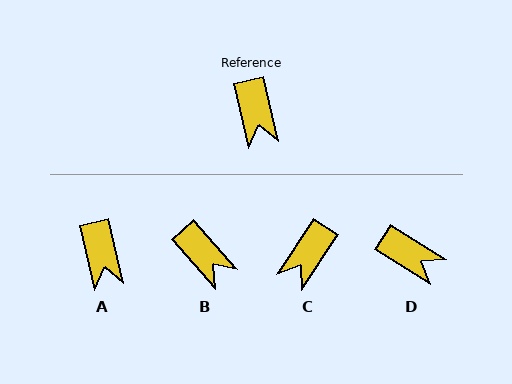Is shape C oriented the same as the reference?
No, it is off by about 46 degrees.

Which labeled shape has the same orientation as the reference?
A.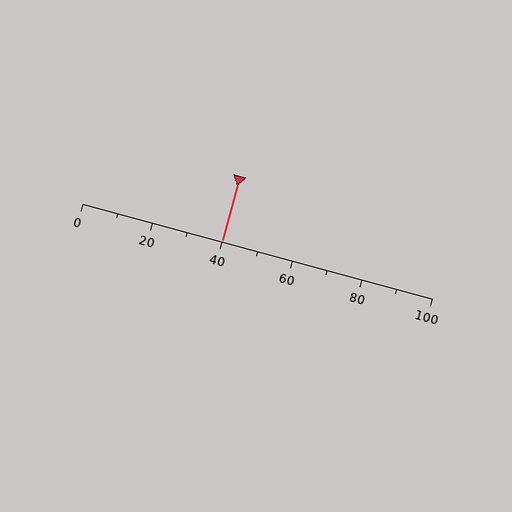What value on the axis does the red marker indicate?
The marker indicates approximately 40.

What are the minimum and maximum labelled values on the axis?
The axis runs from 0 to 100.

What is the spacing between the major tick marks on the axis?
The major ticks are spaced 20 apart.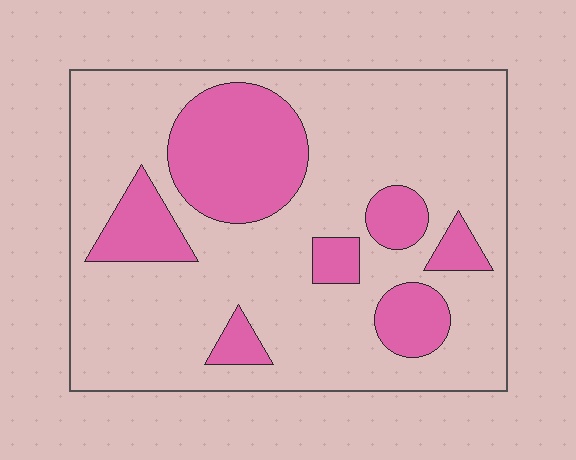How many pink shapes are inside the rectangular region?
7.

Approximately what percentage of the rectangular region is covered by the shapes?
Approximately 25%.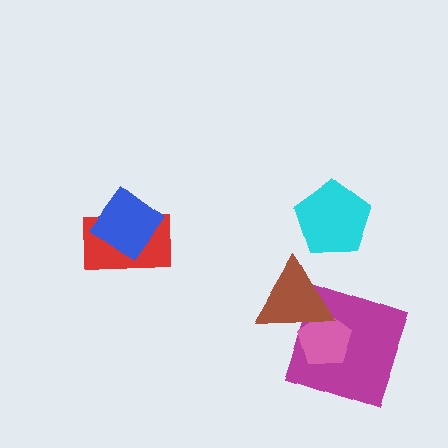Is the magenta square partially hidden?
Yes, it is partially covered by another shape.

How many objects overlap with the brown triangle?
2 objects overlap with the brown triangle.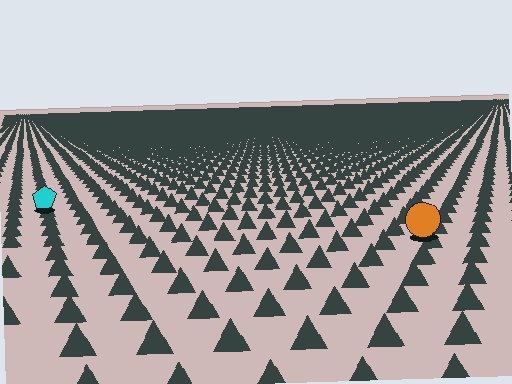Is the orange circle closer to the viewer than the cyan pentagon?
Yes. The orange circle is closer — you can tell from the texture gradient: the ground texture is coarser near it.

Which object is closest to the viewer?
The orange circle is closest. The texture marks near it are larger and more spread out.